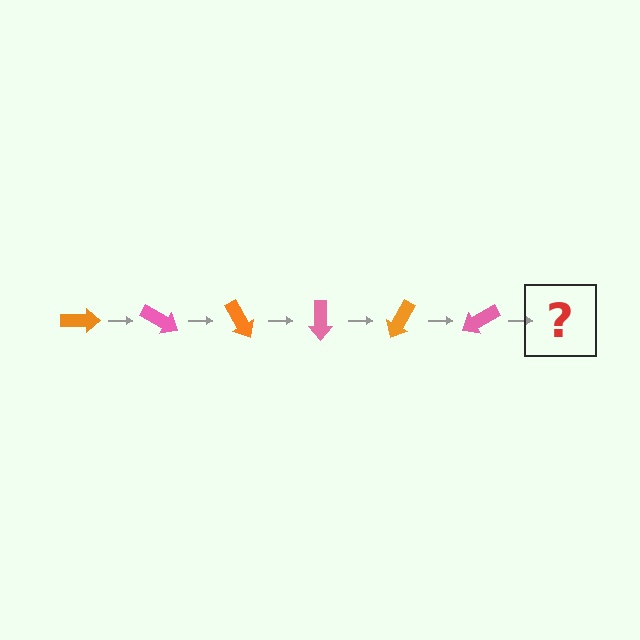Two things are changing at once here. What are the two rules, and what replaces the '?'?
The two rules are that it rotates 30 degrees each step and the color cycles through orange and pink. The '?' should be an orange arrow, rotated 180 degrees from the start.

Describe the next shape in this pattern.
It should be an orange arrow, rotated 180 degrees from the start.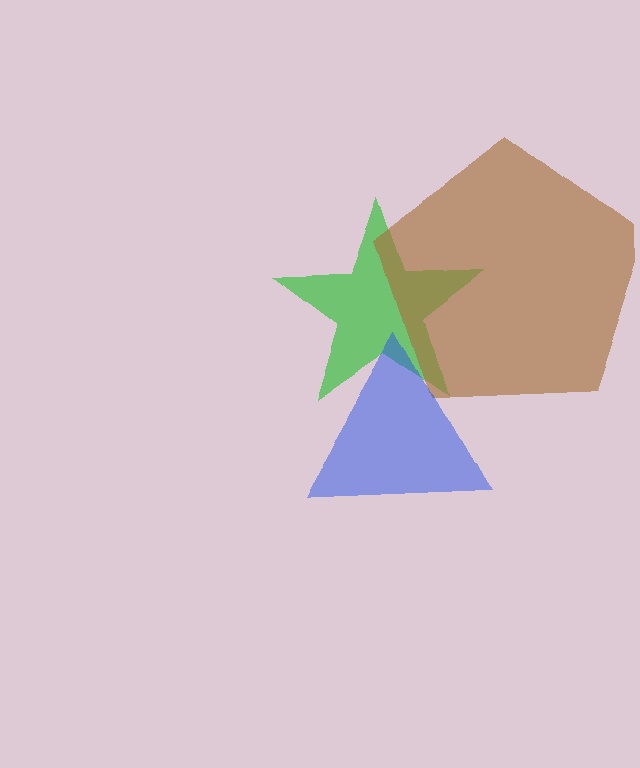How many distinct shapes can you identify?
There are 3 distinct shapes: a green star, a brown pentagon, a blue triangle.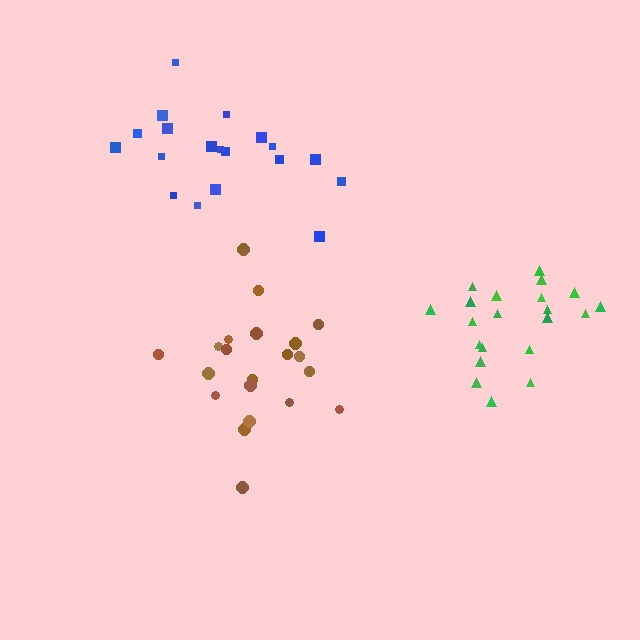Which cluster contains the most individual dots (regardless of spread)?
Green (21).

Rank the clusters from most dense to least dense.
green, brown, blue.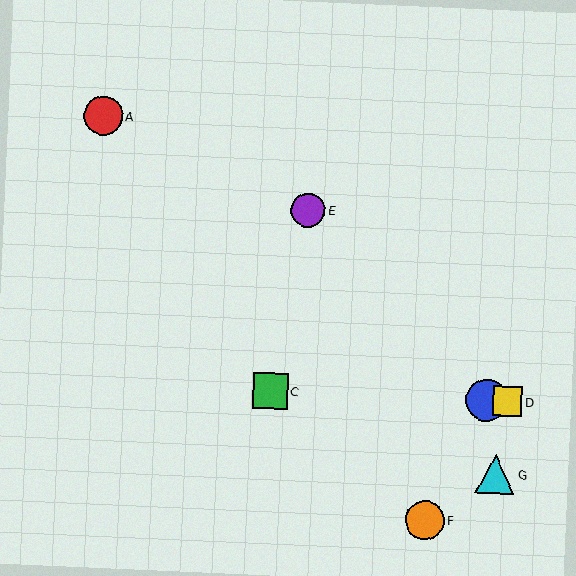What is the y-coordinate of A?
Object A is at y≈116.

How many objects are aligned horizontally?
3 objects (B, C, D) are aligned horizontally.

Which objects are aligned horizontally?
Objects B, C, D are aligned horizontally.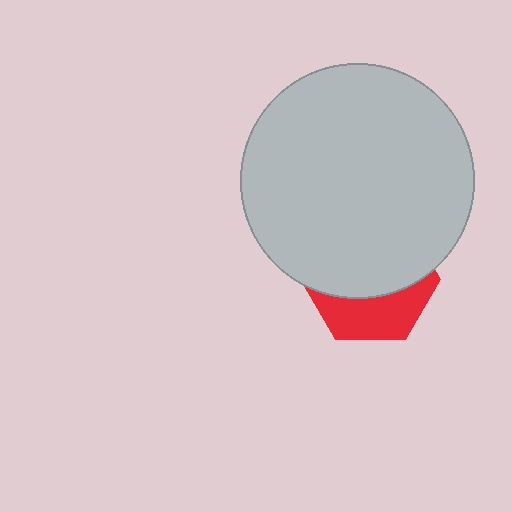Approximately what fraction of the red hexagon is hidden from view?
Roughly 63% of the red hexagon is hidden behind the light gray circle.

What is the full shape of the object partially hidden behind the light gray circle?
The partially hidden object is a red hexagon.